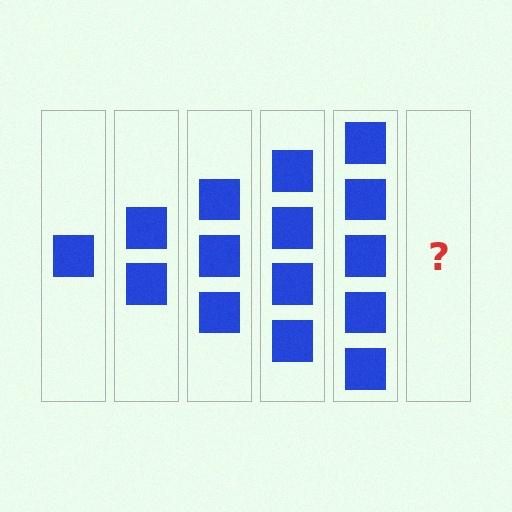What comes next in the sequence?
The next element should be 6 squares.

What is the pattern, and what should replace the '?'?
The pattern is that each step adds one more square. The '?' should be 6 squares.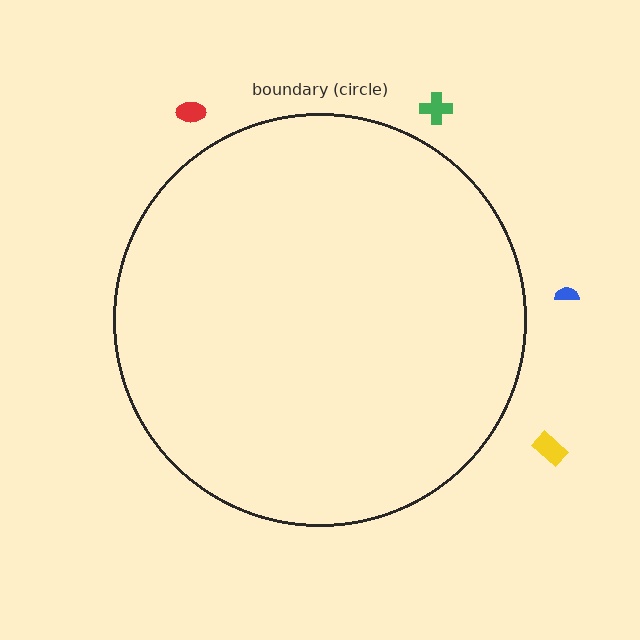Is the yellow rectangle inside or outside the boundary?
Outside.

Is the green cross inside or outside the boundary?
Outside.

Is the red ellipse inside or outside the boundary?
Outside.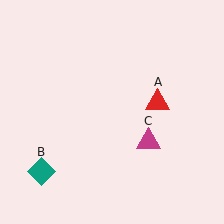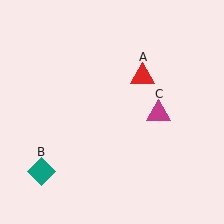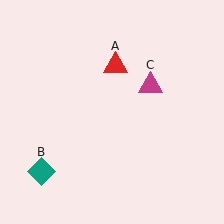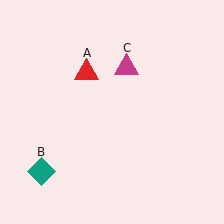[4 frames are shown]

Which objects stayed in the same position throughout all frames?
Teal diamond (object B) remained stationary.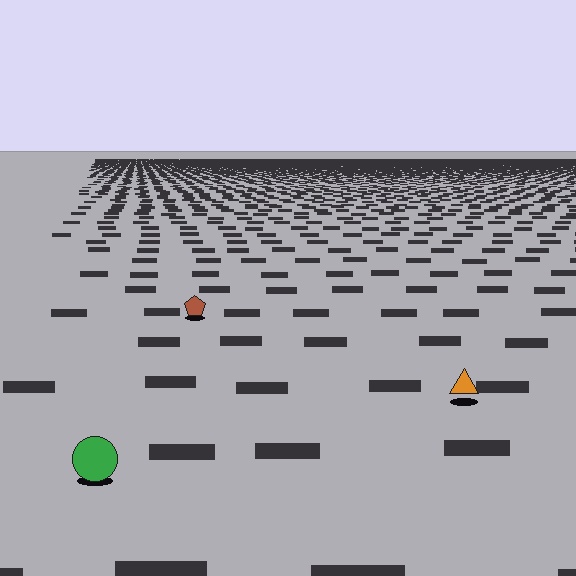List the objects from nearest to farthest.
From nearest to farthest: the green circle, the orange triangle, the brown pentagon.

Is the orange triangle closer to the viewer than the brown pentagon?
Yes. The orange triangle is closer — you can tell from the texture gradient: the ground texture is coarser near it.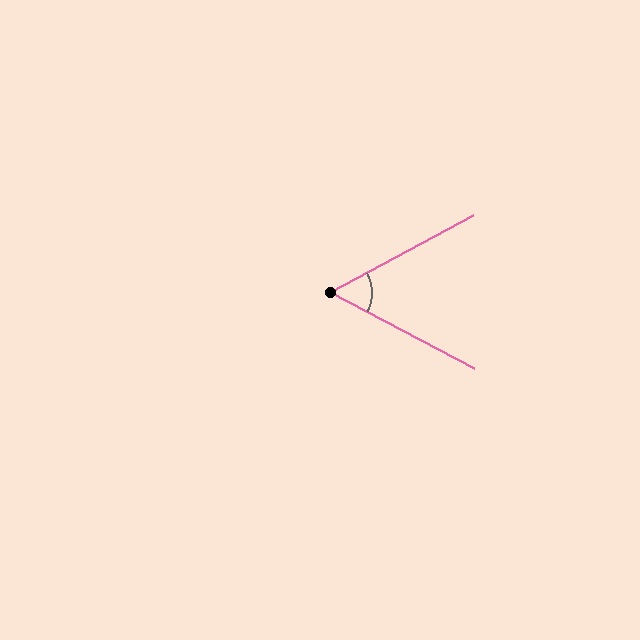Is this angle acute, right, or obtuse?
It is acute.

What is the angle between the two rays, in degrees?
Approximately 56 degrees.